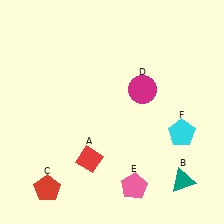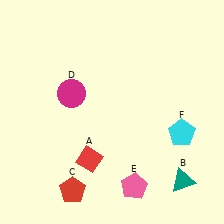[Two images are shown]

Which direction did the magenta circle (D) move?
The magenta circle (D) moved left.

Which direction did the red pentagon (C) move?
The red pentagon (C) moved right.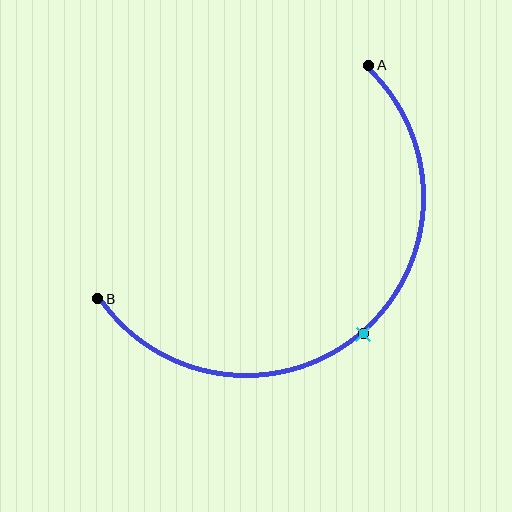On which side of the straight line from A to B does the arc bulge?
The arc bulges below and to the right of the straight line connecting A and B.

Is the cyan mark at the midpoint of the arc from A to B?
Yes. The cyan mark lies on the arc at equal arc-length from both A and B — it is the arc midpoint.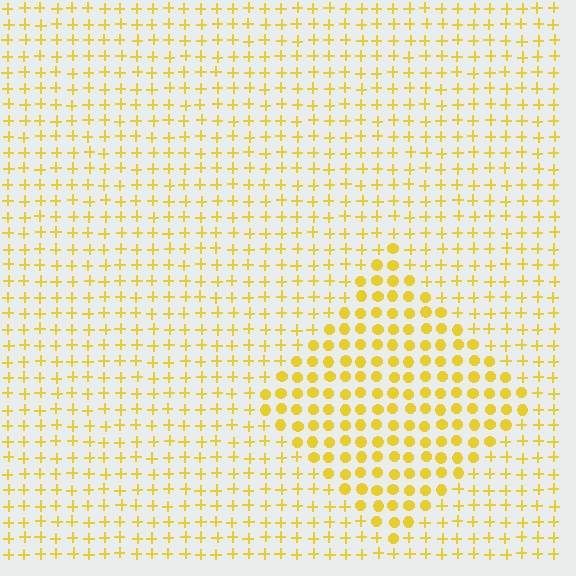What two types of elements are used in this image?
The image uses circles inside the diamond region and plus signs outside it.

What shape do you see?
I see a diamond.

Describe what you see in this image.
The image is filled with small yellow elements arranged in a uniform grid. A diamond-shaped region contains circles, while the surrounding area contains plus signs. The boundary is defined purely by the change in element shape.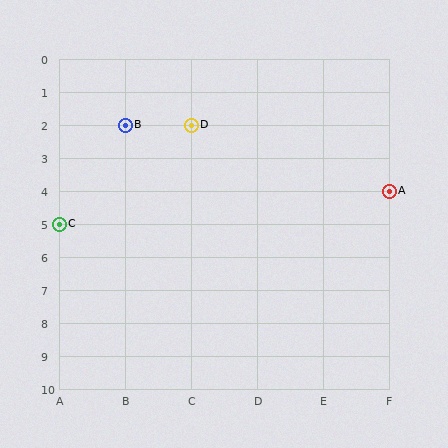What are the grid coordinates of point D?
Point D is at grid coordinates (C, 2).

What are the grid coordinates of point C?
Point C is at grid coordinates (A, 5).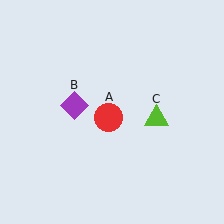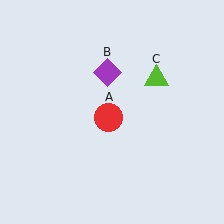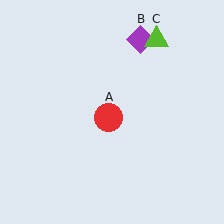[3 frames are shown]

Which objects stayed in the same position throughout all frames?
Red circle (object A) remained stationary.